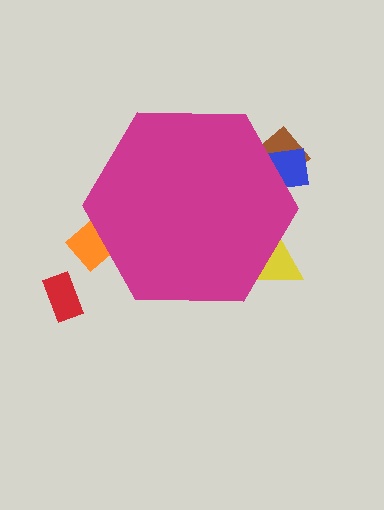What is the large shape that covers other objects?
A magenta hexagon.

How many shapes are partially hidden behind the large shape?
4 shapes are partially hidden.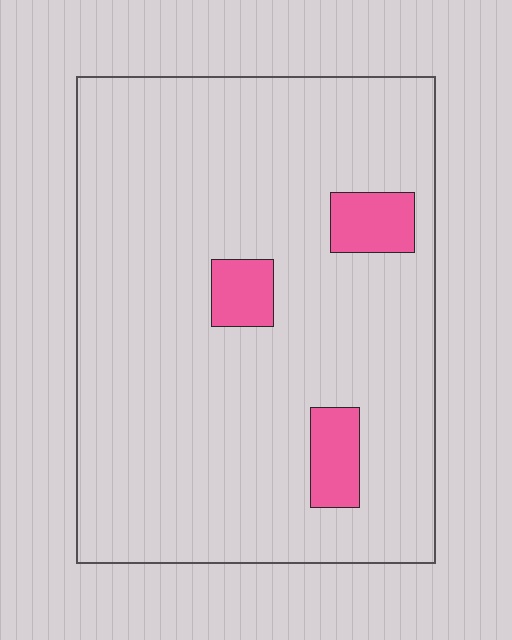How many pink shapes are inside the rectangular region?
3.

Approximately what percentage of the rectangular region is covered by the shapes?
Approximately 10%.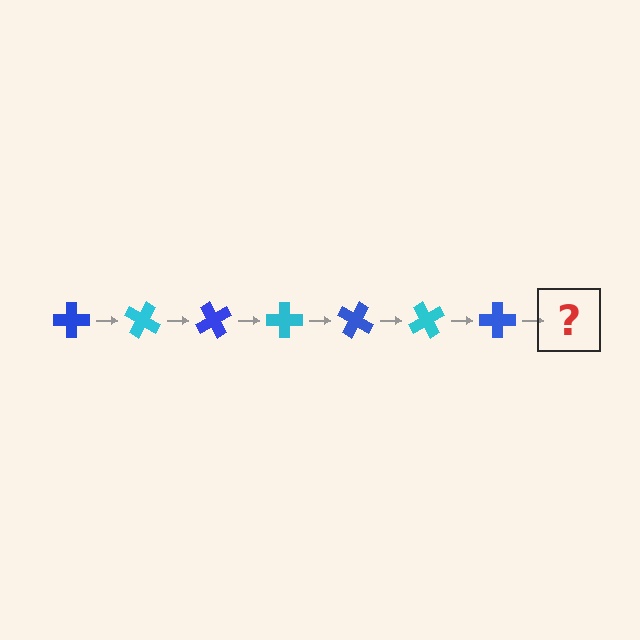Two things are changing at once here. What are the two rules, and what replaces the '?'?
The two rules are that it rotates 30 degrees each step and the color cycles through blue and cyan. The '?' should be a cyan cross, rotated 210 degrees from the start.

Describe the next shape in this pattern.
It should be a cyan cross, rotated 210 degrees from the start.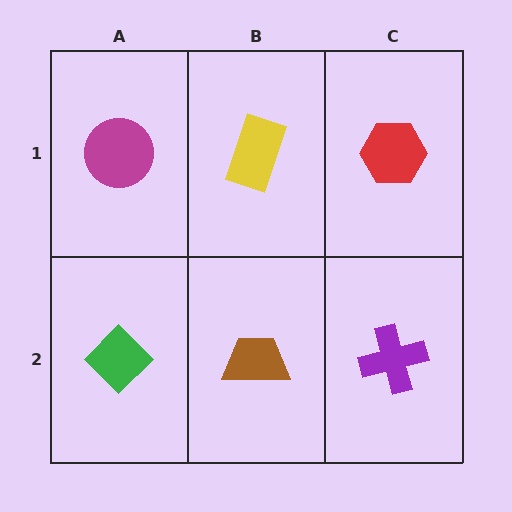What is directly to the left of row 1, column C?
A yellow rectangle.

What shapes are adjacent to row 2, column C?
A red hexagon (row 1, column C), a brown trapezoid (row 2, column B).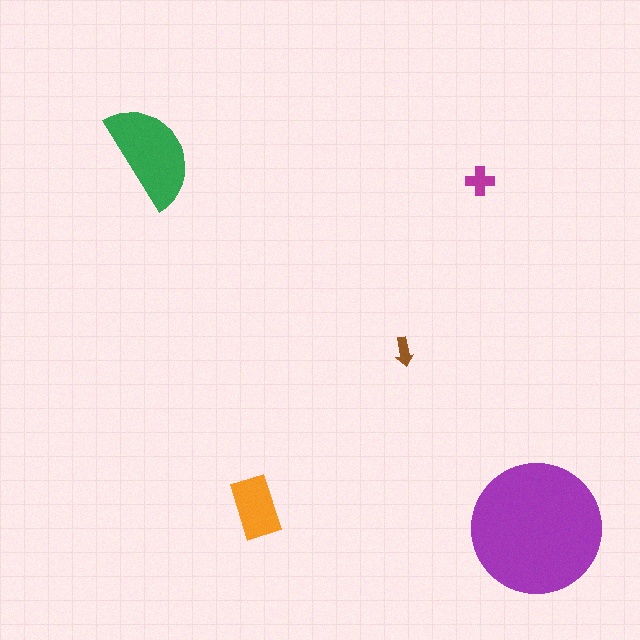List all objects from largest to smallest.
The purple circle, the green semicircle, the orange rectangle, the magenta cross, the brown arrow.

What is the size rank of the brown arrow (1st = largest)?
5th.